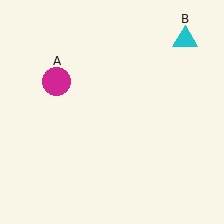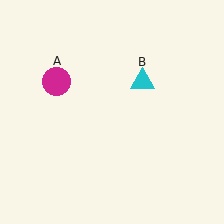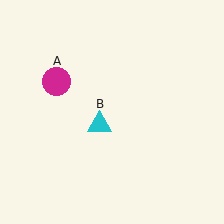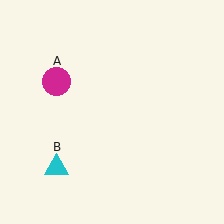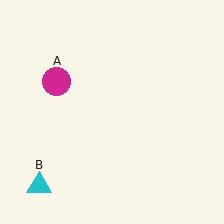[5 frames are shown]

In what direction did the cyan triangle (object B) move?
The cyan triangle (object B) moved down and to the left.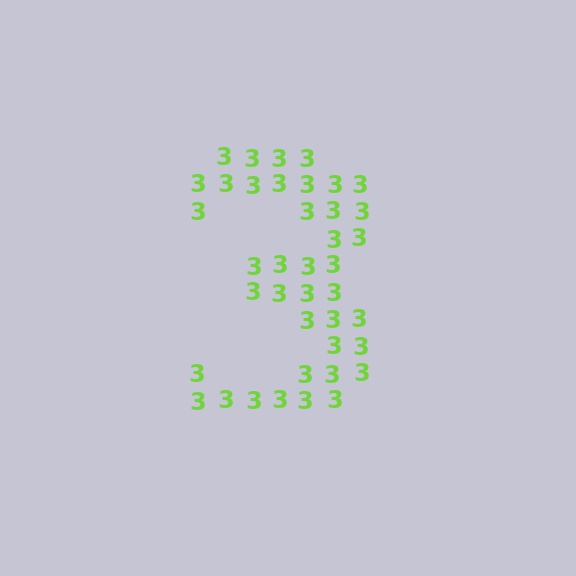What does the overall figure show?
The overall figure shows the digit 3.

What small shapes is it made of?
It is made of small digit 3's.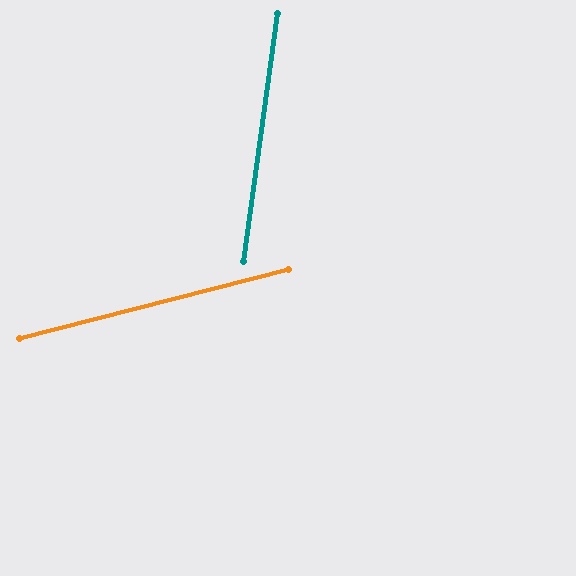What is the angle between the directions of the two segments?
Approximately 68 degrees.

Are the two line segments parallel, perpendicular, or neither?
Neither parallel nor perpendicular — they differ by about 68°.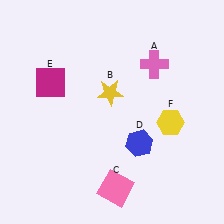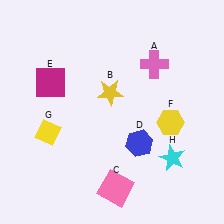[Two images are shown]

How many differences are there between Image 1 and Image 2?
There are 2 differences between the two images.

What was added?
A yellow diamond (G), a cyan star (H) were added in Image 2.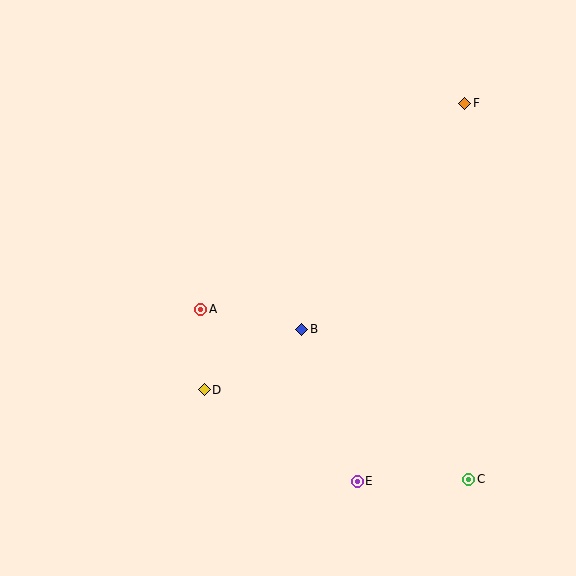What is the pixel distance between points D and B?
The distance between D and B is 115 pixels.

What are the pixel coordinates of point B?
Point B is at (302, 329).